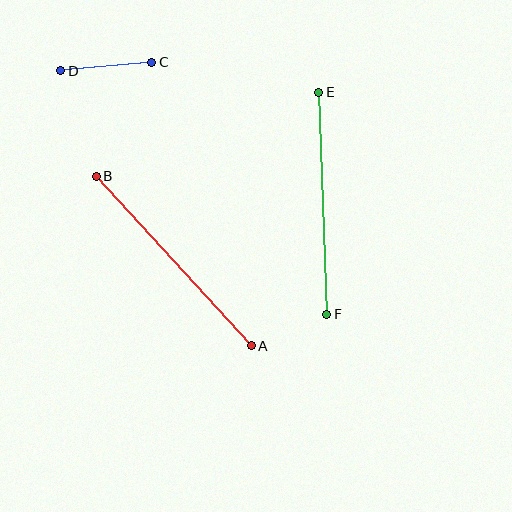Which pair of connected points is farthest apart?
Points A and B are farthest apart.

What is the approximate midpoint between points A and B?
The midpoint is at approximately (174, 261) pixels.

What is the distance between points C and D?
The distance is approximately 91 pixels.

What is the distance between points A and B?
The distance is approximately 230 pixels.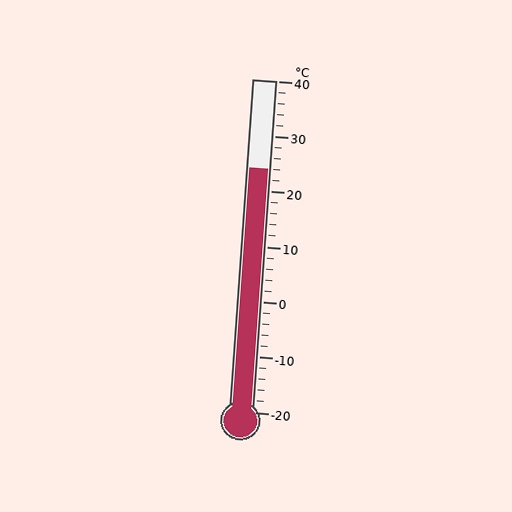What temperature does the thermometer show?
The thermometer shows approximately 24°C.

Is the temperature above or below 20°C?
The temperature is above 20°C.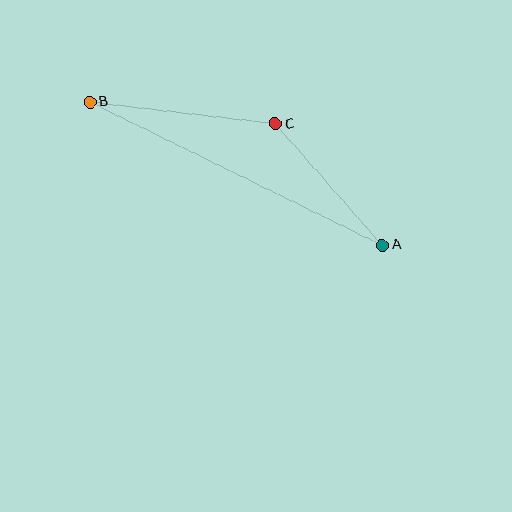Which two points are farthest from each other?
Points A and B are farthest from each other.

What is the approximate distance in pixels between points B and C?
The distance between B and C is approximately 187 pixels.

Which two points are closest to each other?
Points A and C are closest to each other.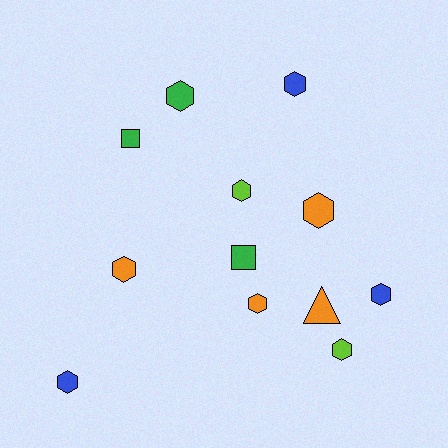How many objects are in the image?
There are 12 objects.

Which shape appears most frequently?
Hexagon, with 9 objects.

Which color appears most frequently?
Orange, with 4 objects.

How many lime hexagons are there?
There are 2 lime hexagons.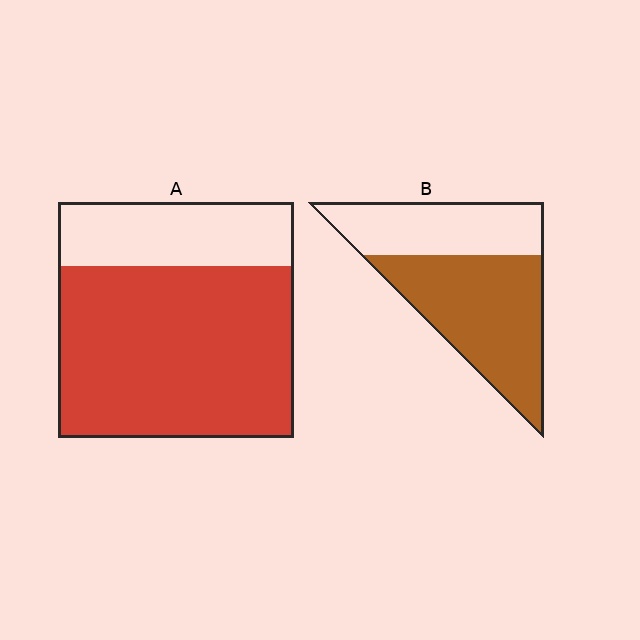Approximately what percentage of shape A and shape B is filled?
A is approximately 75% and B is approximately 60%.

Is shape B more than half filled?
Yes.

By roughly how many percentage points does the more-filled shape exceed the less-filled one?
By roughly 15 percentage points (A over B).